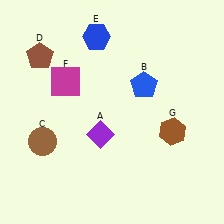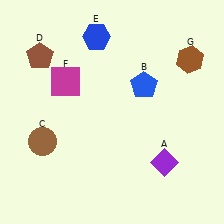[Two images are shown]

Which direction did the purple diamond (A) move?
The purple diamond (A) moved right.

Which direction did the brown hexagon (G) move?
The brown hexagon (G) moved up.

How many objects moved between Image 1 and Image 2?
2 objects moved between the two images.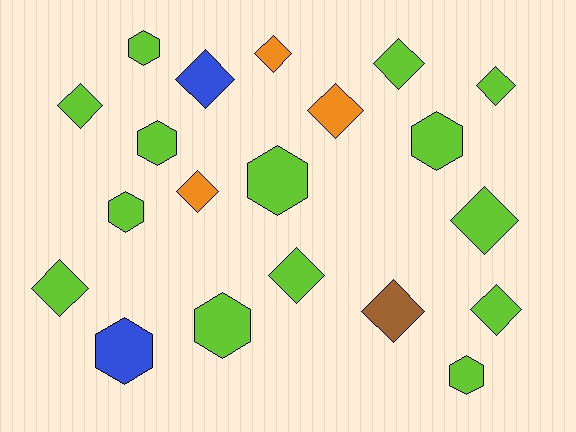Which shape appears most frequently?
Diamond, with 12 objects.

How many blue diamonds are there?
There is 1 blue diamond.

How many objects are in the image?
There are 20 objects.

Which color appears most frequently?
Lime, with 14 objects.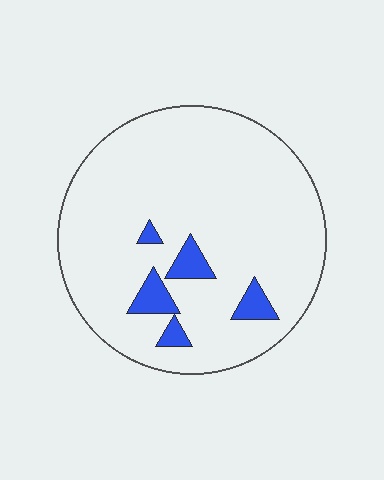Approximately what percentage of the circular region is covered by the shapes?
Approximately 10%.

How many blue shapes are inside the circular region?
5.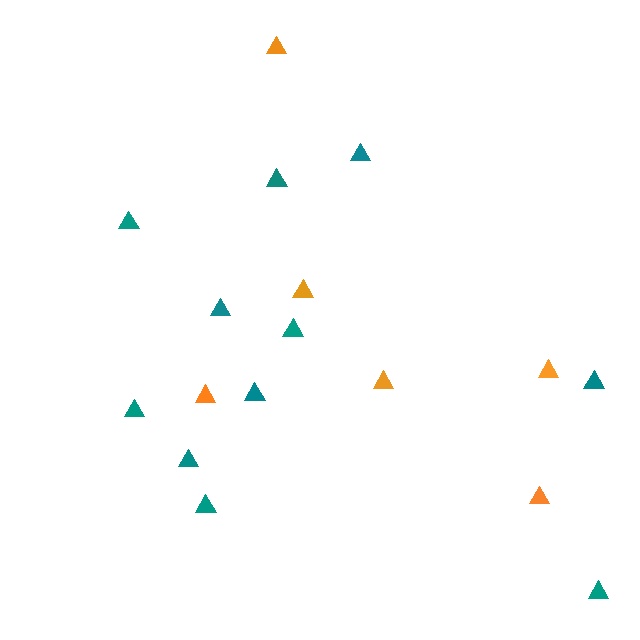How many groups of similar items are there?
There are 2 groups: one group of orange triangles (6) and one group of teal triangles (11).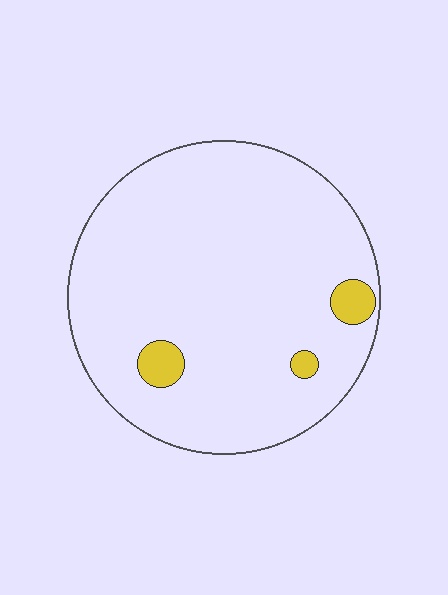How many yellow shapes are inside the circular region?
3.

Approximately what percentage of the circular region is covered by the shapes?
Approximately 5%.